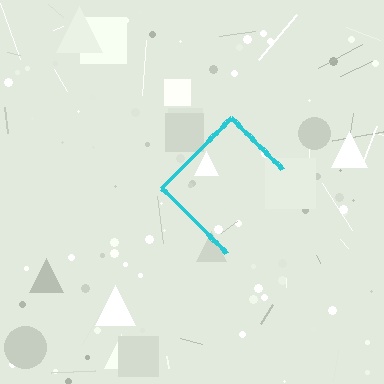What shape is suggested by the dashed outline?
The dashed outline suggests a diamond.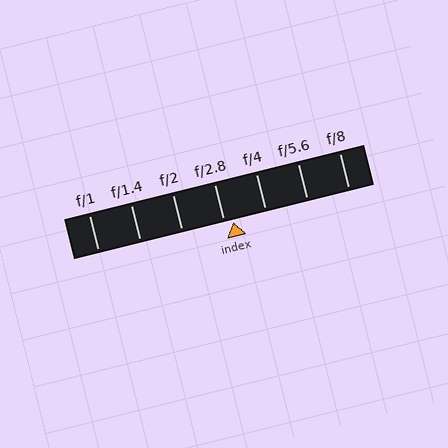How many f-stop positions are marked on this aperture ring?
There are 7 f-stop positions marked.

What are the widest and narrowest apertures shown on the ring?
The widest aperture shown is f/1 and the narrowest is f/8.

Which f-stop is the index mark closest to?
The index mark is closest to f/2.8.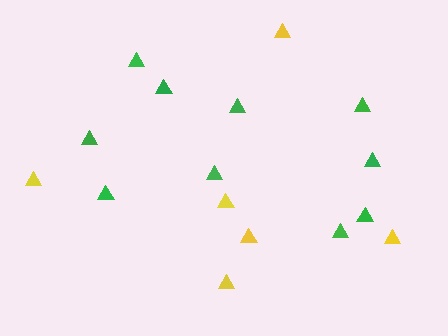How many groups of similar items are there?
There are 2 groups: one group of yellow triangles (6) and one group of green triangles (10).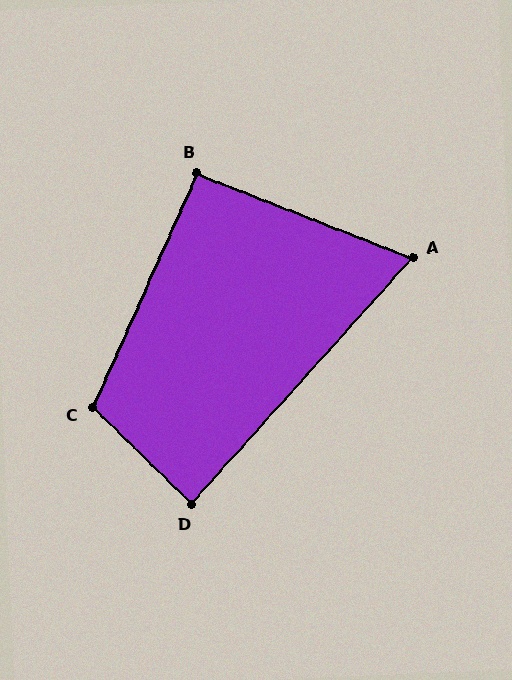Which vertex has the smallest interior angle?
A, at approximately 70 degrees.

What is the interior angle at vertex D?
Approximately 87 degrees (approximately right).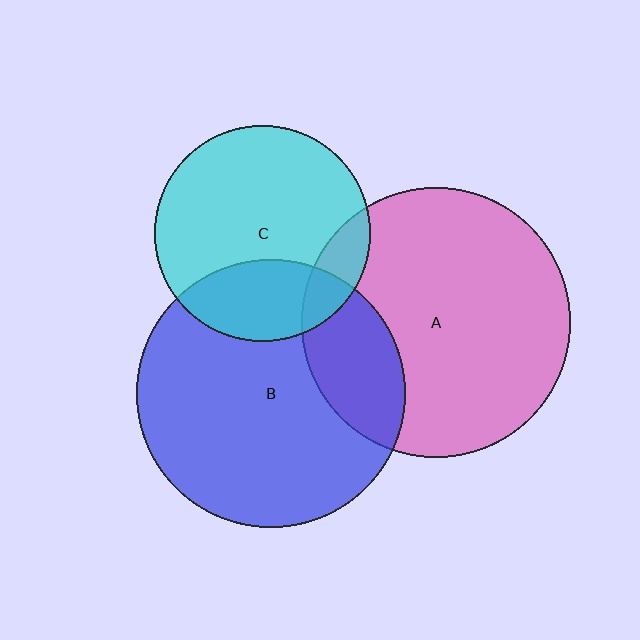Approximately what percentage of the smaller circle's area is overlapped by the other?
Approximately 30%.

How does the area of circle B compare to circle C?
Approximately 1.5 times.